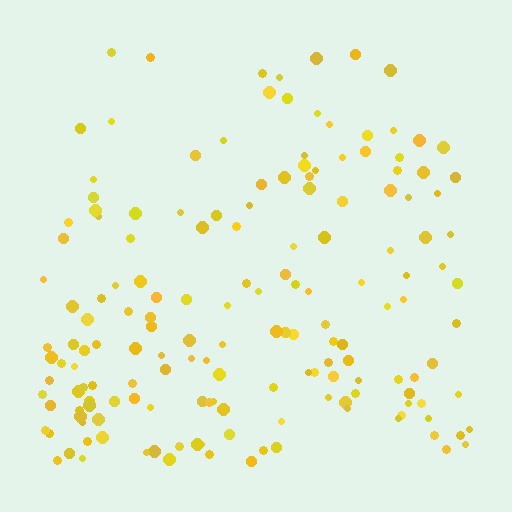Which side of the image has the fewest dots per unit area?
The top.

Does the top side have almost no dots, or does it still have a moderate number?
Still a moderate number, just noticeably fewer than the bottom.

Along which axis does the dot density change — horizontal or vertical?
Vertical.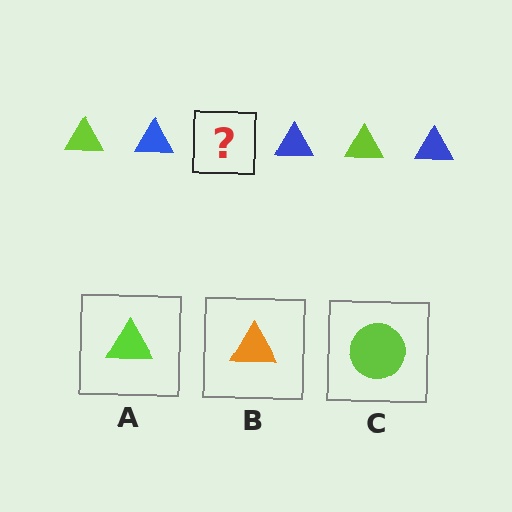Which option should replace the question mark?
Option A.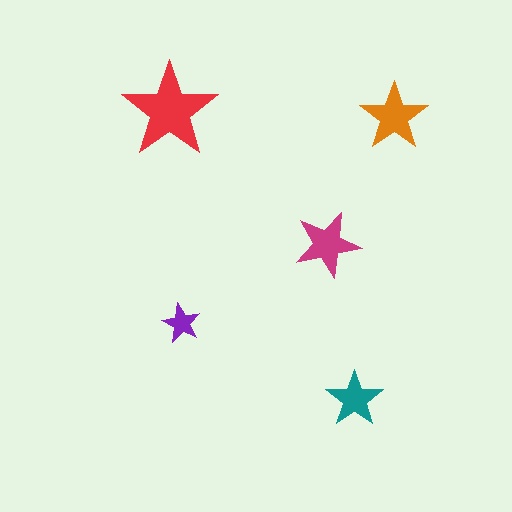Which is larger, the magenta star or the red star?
The red one.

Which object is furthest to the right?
The orange star is rightmost.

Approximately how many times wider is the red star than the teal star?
About 1.5 times wider.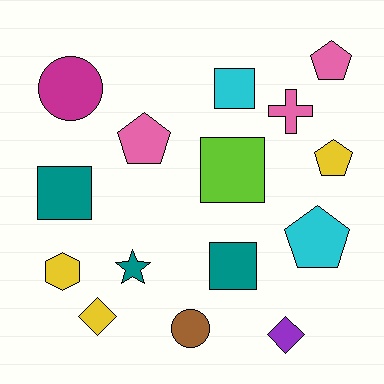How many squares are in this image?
There are 4 squares.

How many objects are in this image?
There are 15 objects.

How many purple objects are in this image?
There is 1 purple object.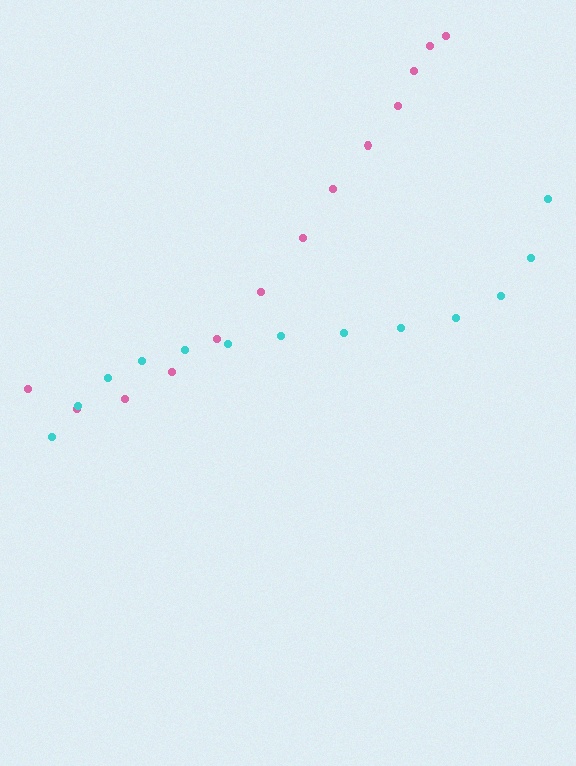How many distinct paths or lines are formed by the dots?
There are 2 distinct paths.